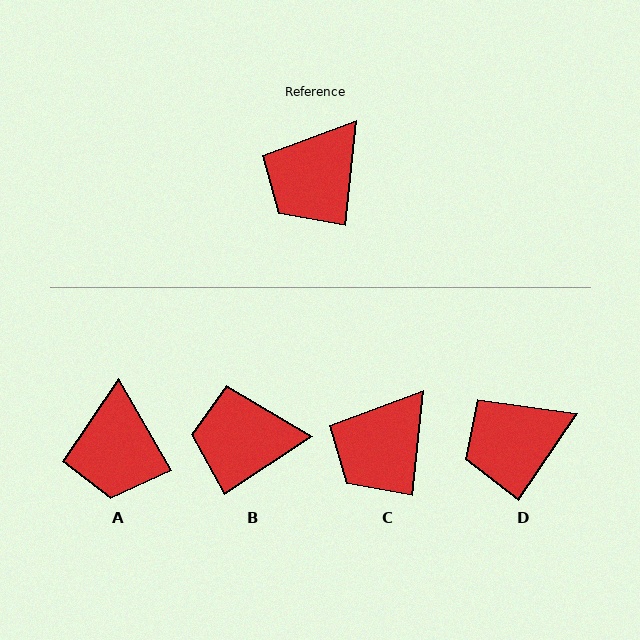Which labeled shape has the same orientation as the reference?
C.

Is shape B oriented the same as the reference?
No, it is off by about 51 degrees.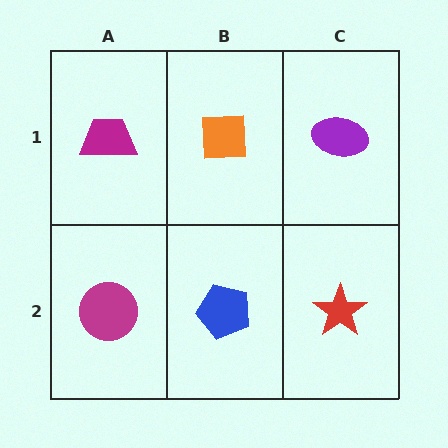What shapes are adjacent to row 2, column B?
An orange square (row 1, column B), a magenta circle (row 2, column A), a red star (row 2, column C).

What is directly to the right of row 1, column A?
An orange square.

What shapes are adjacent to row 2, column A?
A magenta trapezoid (row 1, column A), a blue pentagon (row 2, column B).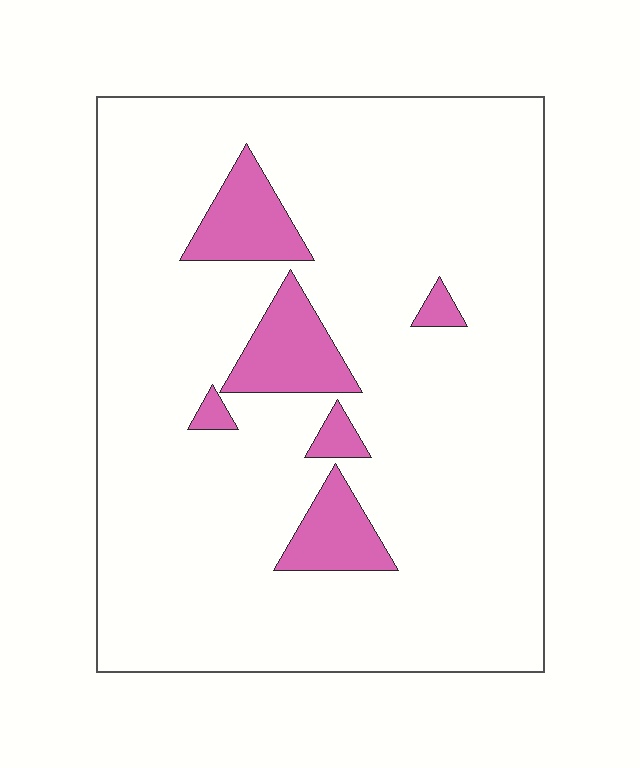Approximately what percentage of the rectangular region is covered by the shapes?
Approximately 10%.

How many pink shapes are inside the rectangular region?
6.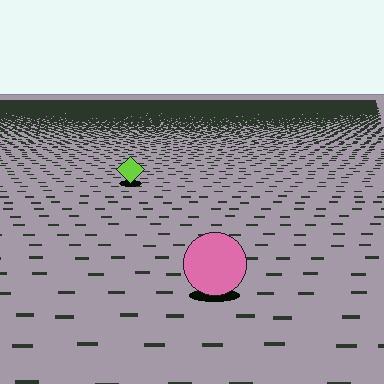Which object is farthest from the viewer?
The lime diamond is farthest from the viewer. It appears smaller and the ground texture around it is denser.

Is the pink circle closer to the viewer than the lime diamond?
Yes. The pink circle is closer — you can tell from the texture gradient: the ground texture is coarser near it.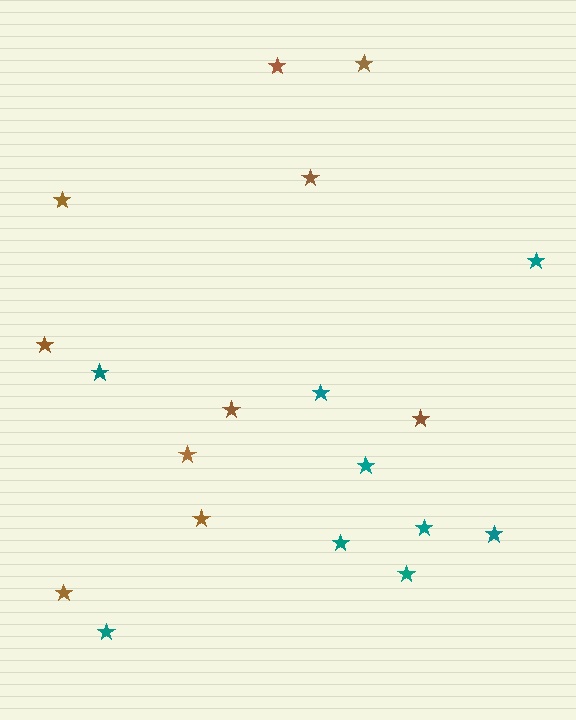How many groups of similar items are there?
There are 2 groups: one group of teal stars (9) and one group of brown stars (10).